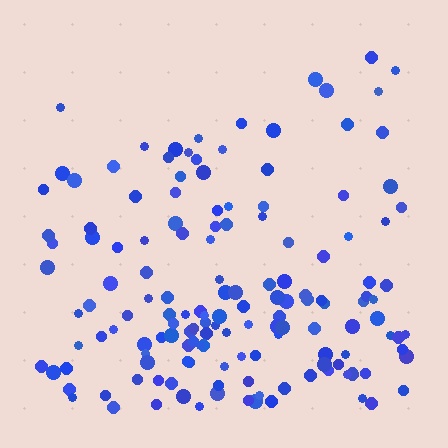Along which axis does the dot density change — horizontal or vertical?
Vertical.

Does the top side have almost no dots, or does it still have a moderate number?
Still a moderate number, just noticeably fewer than the bottom.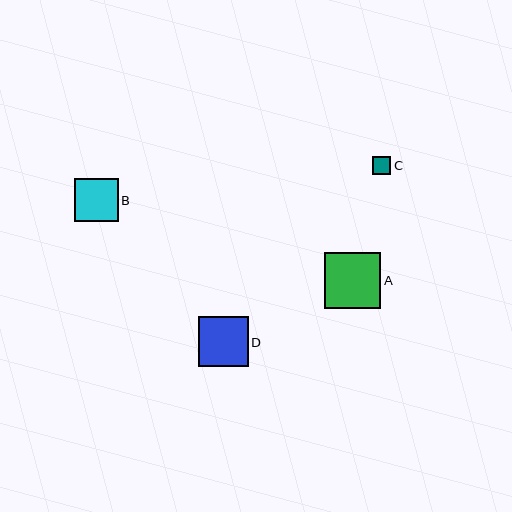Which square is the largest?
Square A is the largest with a size of approximately 56 pixels.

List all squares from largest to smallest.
From largest to smallest: A, D, B, C.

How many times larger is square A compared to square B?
Square A is approximately 1.3 times the size of square B.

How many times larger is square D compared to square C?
Square D is approximately 2.7 times the size of square C.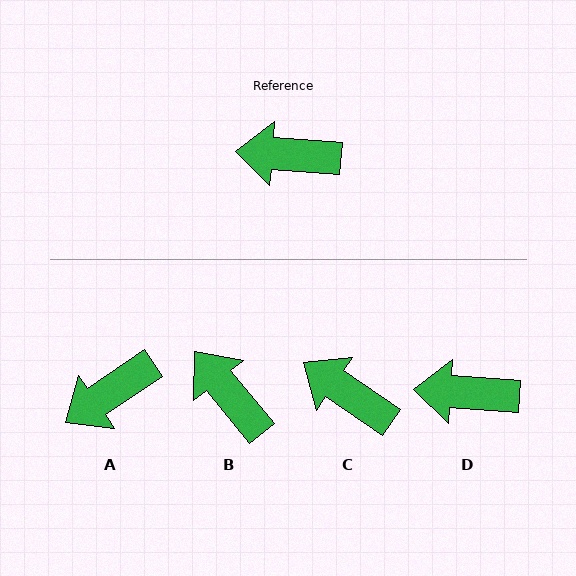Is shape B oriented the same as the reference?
No, it is off by about 47 degrees.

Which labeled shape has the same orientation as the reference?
D.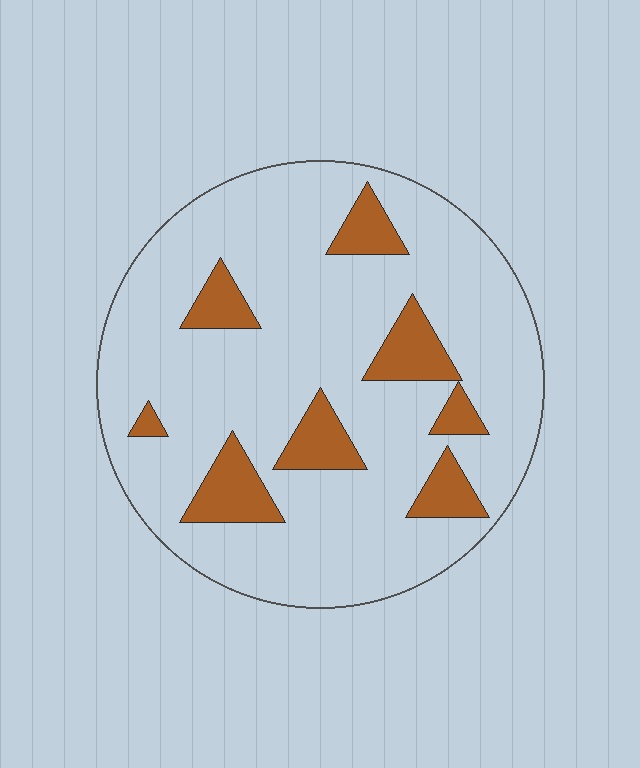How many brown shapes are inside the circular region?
8.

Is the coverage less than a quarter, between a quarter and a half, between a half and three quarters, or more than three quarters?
Less than a quarter.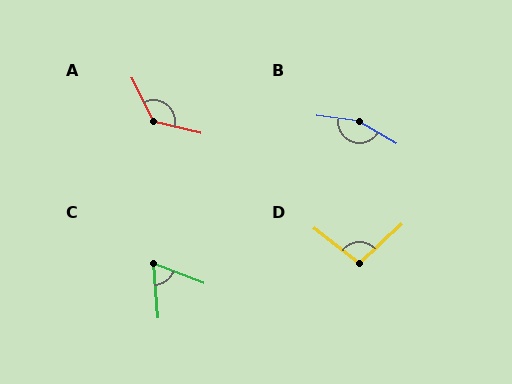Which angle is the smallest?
C, at approximately 64 degrees.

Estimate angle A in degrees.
Approximately 130 degrees.